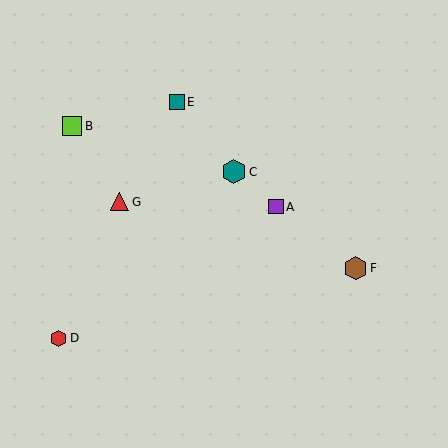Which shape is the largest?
The teal hexagon (labeled C) is the largest.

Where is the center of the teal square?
The center of the teal square is at (177, 102).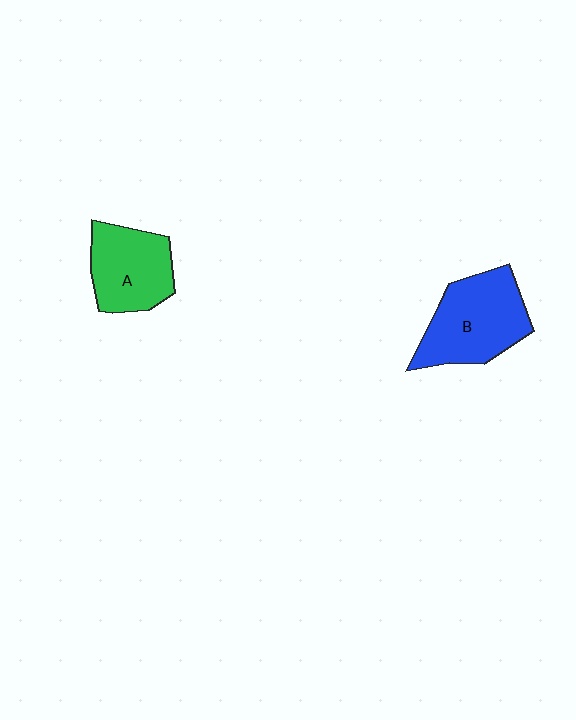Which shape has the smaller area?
Shape A (green).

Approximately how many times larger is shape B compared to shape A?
Approximately 1.3 times.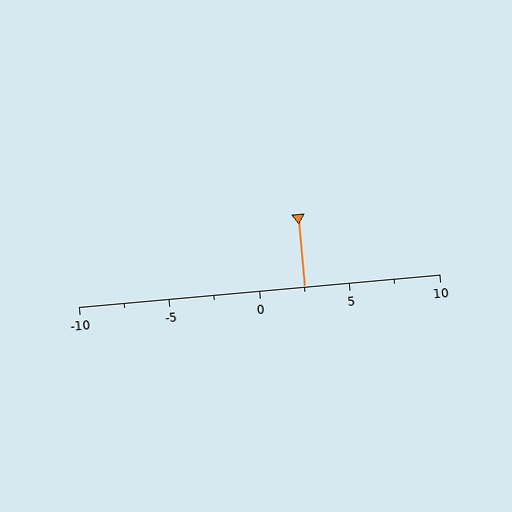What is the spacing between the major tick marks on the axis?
The major ticks are spaced 5 apart.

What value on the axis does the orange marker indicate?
The marker indicates approximately 2.5.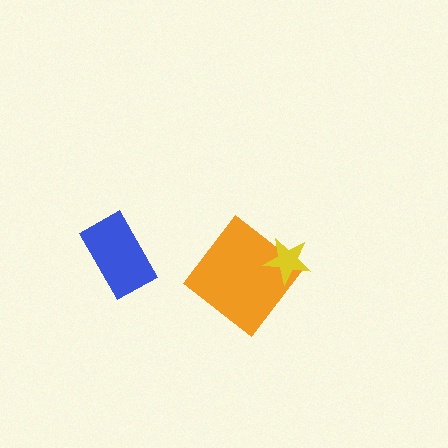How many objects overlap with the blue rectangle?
0 objects overlap with the blue rectangle.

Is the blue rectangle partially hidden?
No, no other shape covers it.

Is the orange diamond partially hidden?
Yes, it is partially covered by another shape.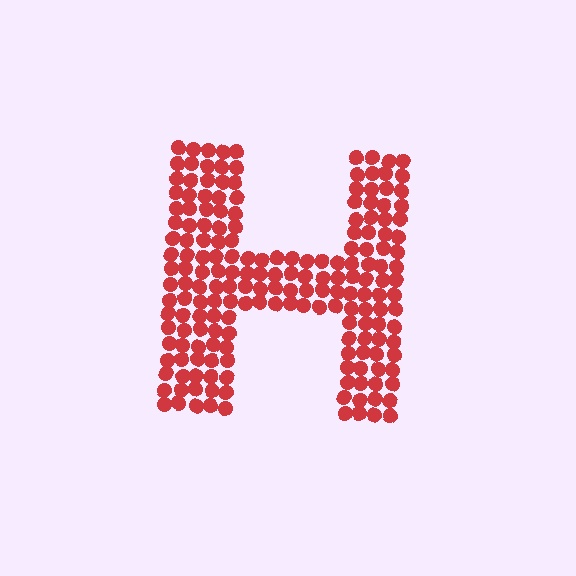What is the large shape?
The large shape is the letter H.